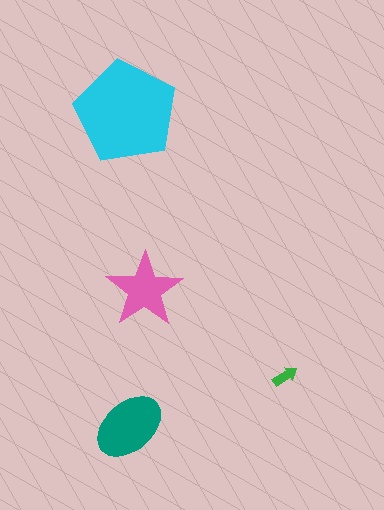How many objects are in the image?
There are 4 objects in the image.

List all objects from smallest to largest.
The green arrow, the pink star, the teal ellipse, the cyan pentagon.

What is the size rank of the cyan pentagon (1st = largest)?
1st.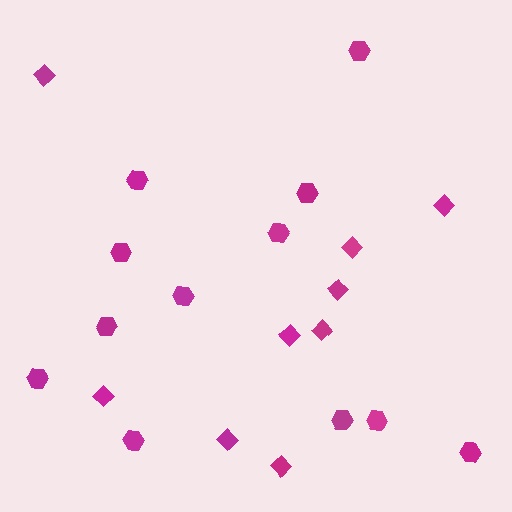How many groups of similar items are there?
There are 2 groups: one group of diamonds (9) and one group of hexagons (12).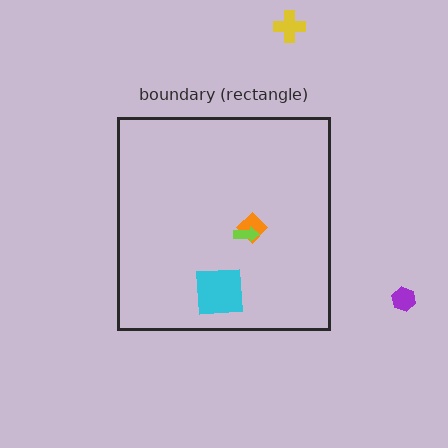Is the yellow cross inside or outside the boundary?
Outside.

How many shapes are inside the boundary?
3 inside, 2 outside.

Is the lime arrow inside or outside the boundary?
Inside.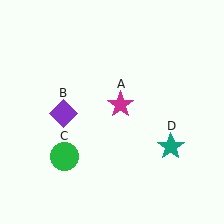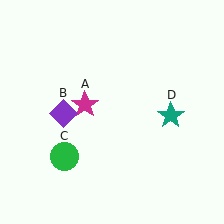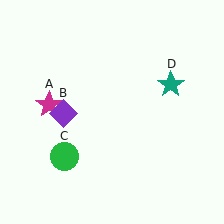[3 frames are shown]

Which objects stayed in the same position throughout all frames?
Purple diamond (object B) and green circle (object C) remained stationary.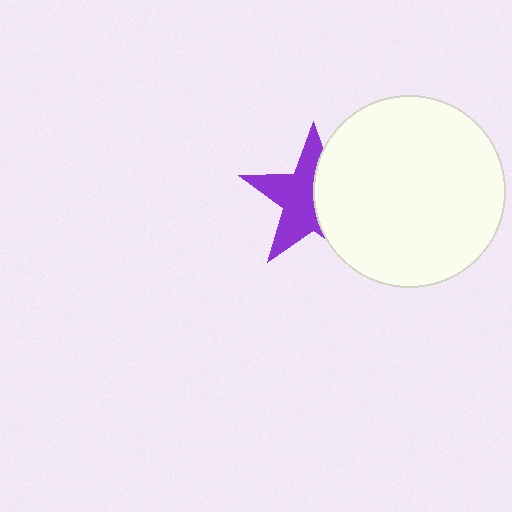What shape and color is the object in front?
The object in front is a white circle.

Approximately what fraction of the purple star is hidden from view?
Roughly 44% of the purple star is hidden behind the white circle.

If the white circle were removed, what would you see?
You would see the complete purple star.